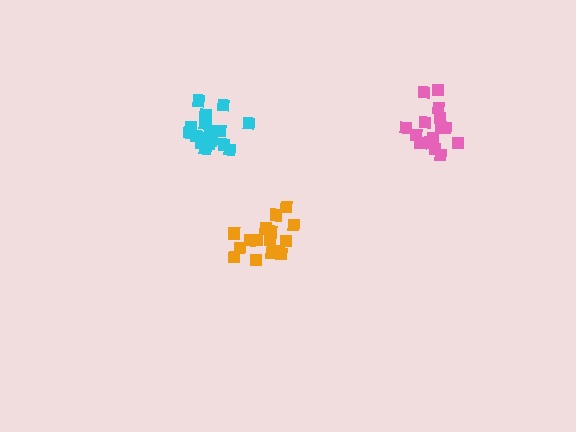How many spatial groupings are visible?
There are 3 spatial groupings.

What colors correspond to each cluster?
The clusters are colored: cyan, orange, pink.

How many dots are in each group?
Group 1: 20 dots, Group 2: 17 dots, Group 3: 16 dots (53 total).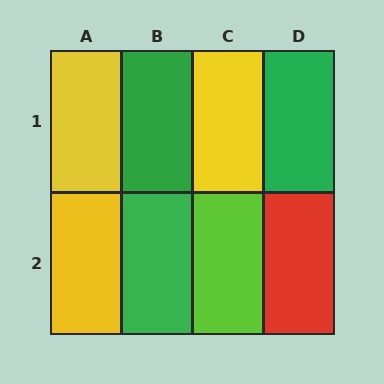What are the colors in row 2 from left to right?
Yellow, green, lime, red.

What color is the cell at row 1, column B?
Green.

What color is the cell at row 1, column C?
Yellow.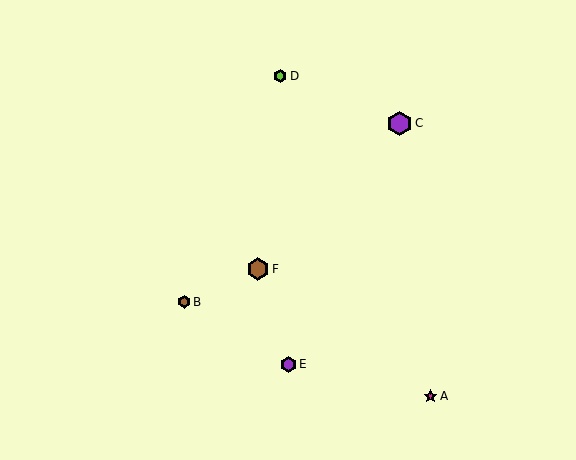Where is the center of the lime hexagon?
The center of the lime hexagon is at (280, 76).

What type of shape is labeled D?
Shape D is a lime hexagon.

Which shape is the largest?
The purple hexagon (labeled C) is the largest.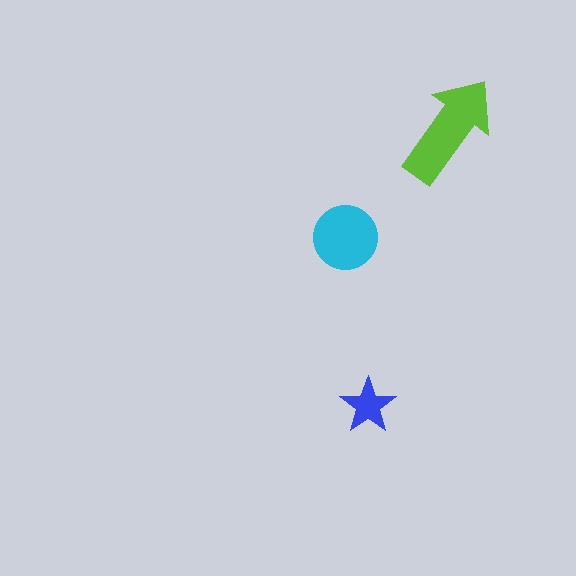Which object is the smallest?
The blue star.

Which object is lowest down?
The blue star is bottommost.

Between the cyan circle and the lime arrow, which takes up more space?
The lime arrow.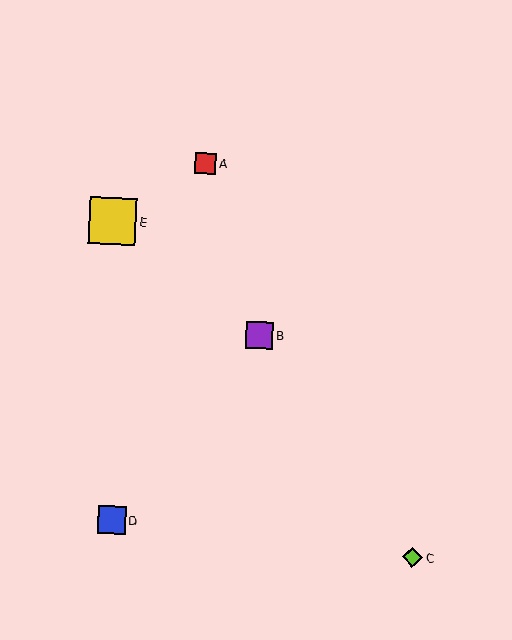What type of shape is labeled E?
Shape E is a yellow square.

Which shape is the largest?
The yellow square (labeled E) is the largest.